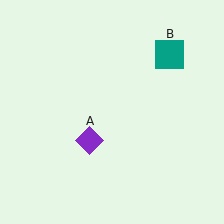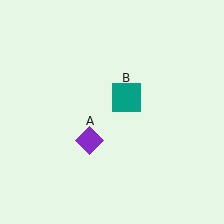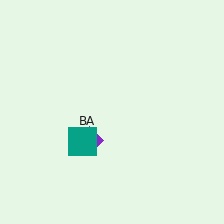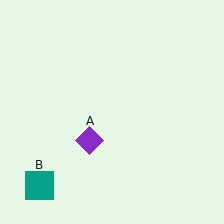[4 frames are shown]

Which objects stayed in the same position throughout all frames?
Purple diamond (object A) remained stationary.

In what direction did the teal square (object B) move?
The teal square (object B) moved down and to the left.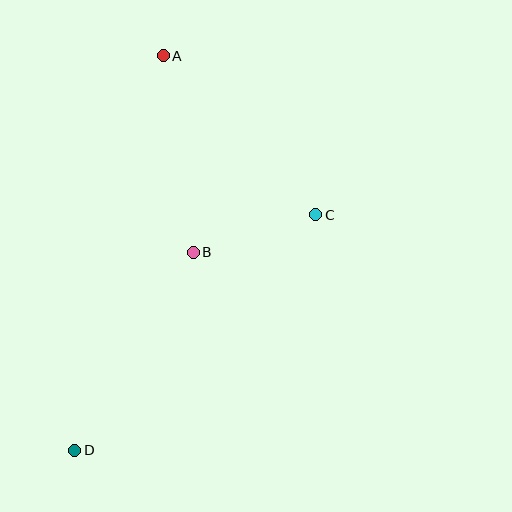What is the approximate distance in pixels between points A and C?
The distance between A and C is approximately 220 pixels.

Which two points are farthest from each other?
Points A and D are farthest from each other.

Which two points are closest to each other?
Points B and C are closest to each other.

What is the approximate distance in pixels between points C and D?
The distance between C and D is approximately 337 pixels.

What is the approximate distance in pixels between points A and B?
The distance between A and B is approximately 199 pixels.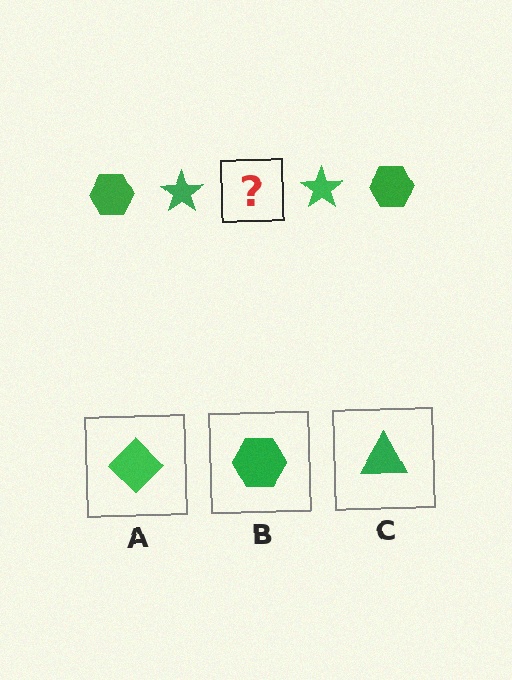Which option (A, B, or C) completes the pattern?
B.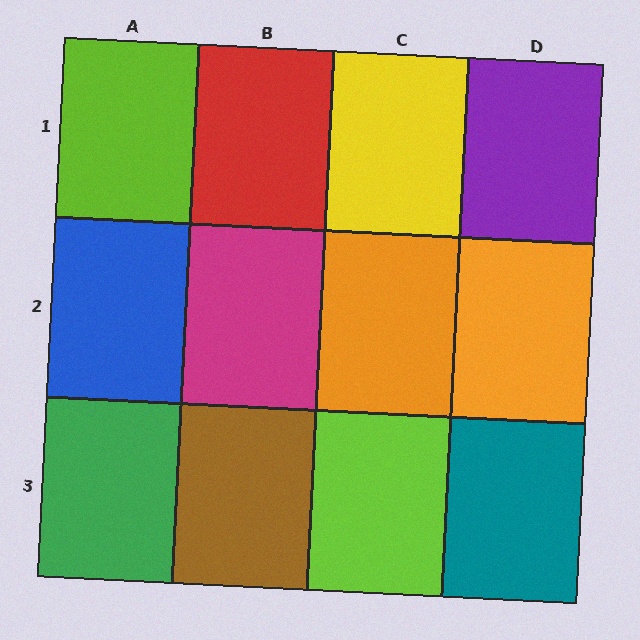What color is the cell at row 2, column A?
Blue.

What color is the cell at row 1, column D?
Purple.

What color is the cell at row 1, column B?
Red.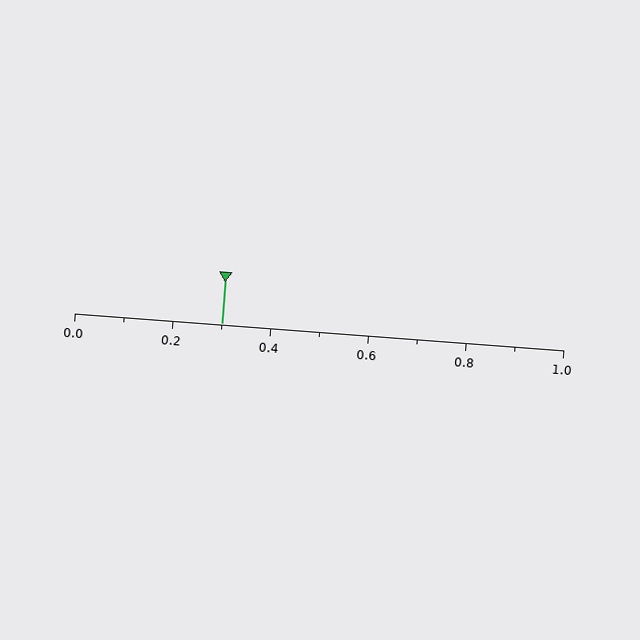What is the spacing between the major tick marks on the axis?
The major ticks are spaced 0.2 apart.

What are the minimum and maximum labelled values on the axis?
The axis runs from 0.0 to 1.0.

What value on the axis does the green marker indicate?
The marker indicates approximately 0.3.